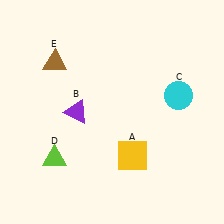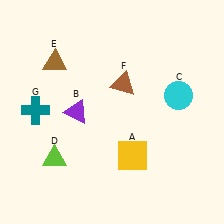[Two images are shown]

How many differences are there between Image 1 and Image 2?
There are 2 differences between the two images.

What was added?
A brown triangle (F), a teal cross (G) were added in Image 2.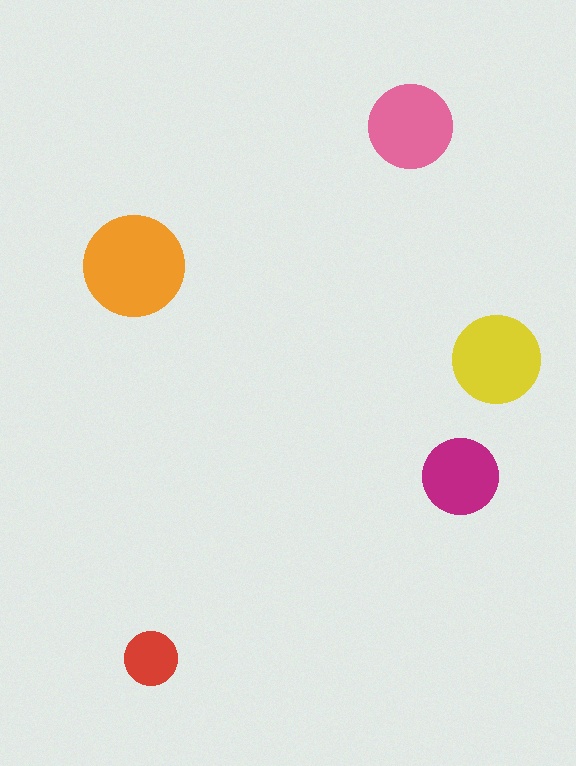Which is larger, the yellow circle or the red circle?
The yellow one.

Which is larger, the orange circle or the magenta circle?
The orange one.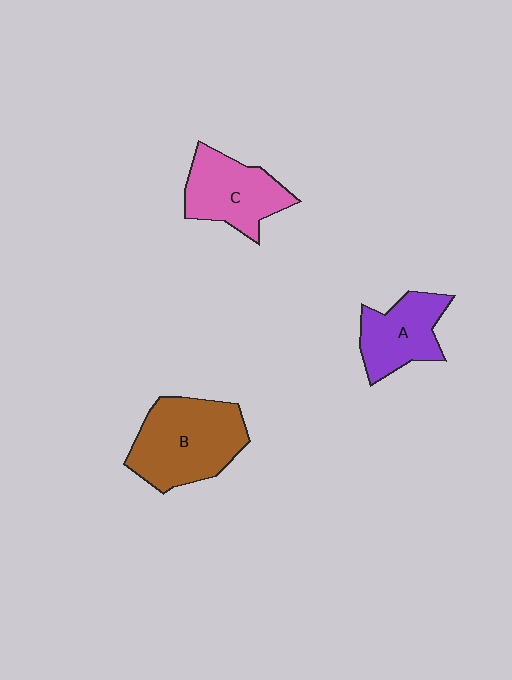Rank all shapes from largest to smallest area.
From largest to smallest: B (brown), C (pink), A (purple).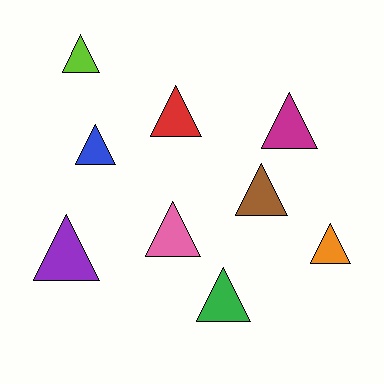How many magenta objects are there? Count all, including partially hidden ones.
There is 1 magenta object.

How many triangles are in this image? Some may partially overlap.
There are 9 triangles.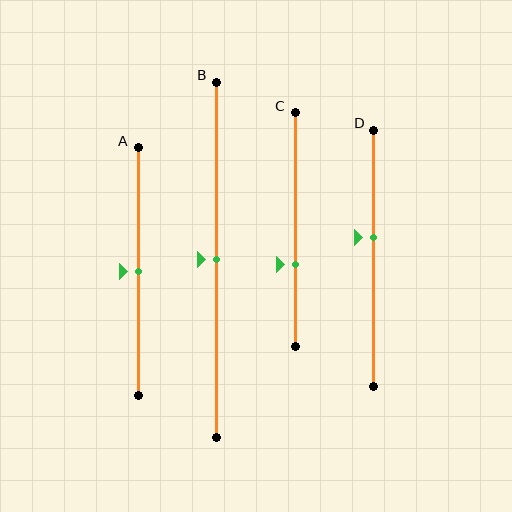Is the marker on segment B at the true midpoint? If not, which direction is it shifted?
Yes, the marker on segment B is at the true midpoint.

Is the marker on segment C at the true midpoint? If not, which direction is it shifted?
No, the marker on segment C is shifted downward by about 15% of the segment length.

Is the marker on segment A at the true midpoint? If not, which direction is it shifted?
Yes, the marker on segment A is at the true midpoint.